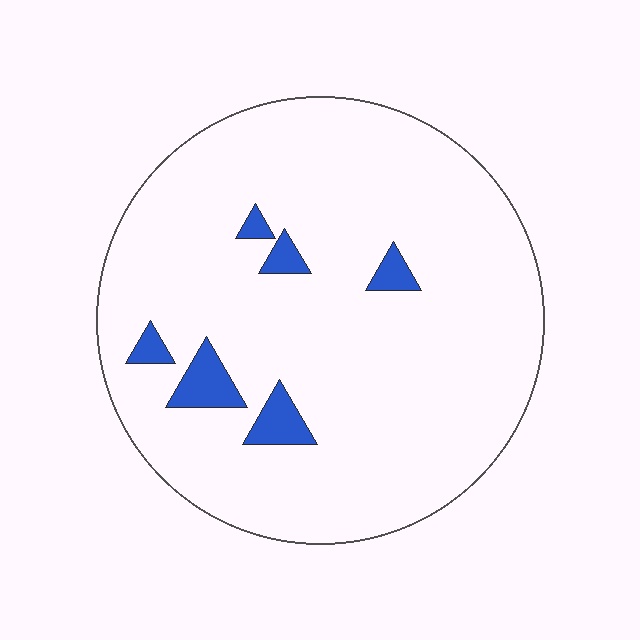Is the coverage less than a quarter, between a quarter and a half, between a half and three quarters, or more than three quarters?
Less than a quarter.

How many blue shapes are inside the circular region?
6.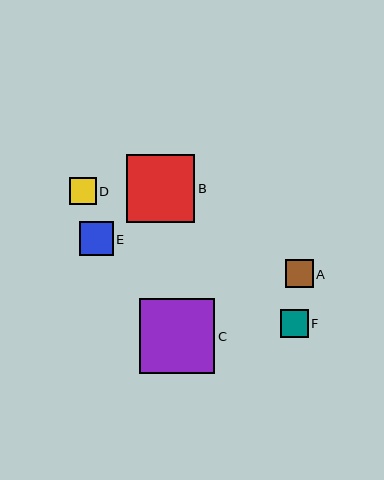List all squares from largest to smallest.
From largest to smallest: C, B, E, A, F, D.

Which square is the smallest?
Square D is the smallest with a size of approximately 27 pixels.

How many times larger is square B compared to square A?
Square B is approximately 2.5 times the size of square A.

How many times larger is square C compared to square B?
Square C is approximately 1.1 times the size of square B.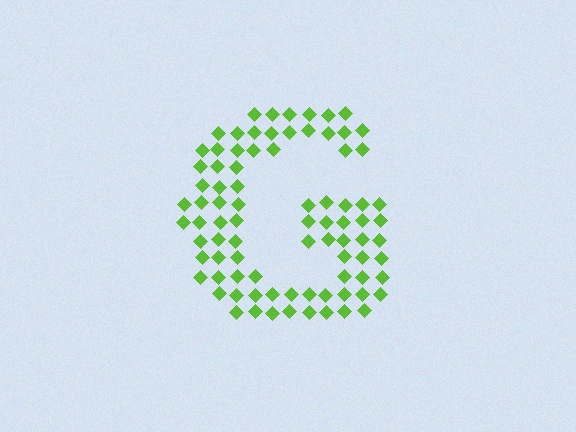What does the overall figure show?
The overall figure shows the letter G.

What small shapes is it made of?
It is made of small diamonds.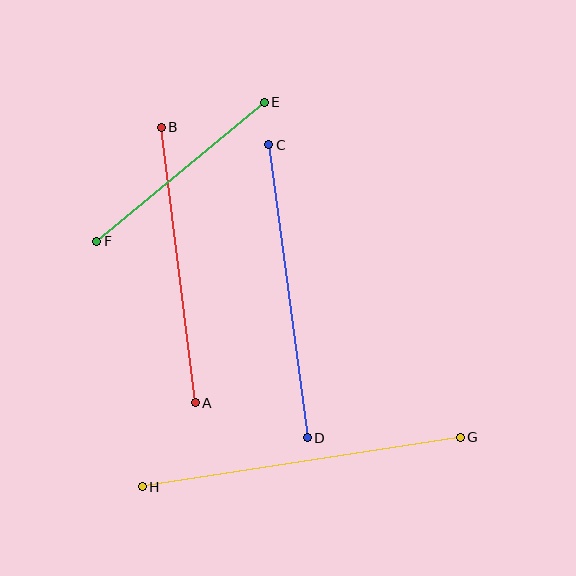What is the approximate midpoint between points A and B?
The midpoint is at approximately (178, 265) pixels.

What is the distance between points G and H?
The distance is approximately 322 pixels.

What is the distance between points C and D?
The distance is approximately 295 pixels.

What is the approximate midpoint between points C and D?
The midpoint is at approximately (288, 291) pixels.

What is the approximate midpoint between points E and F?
The midpoint is at approximately (180, 172) pixels.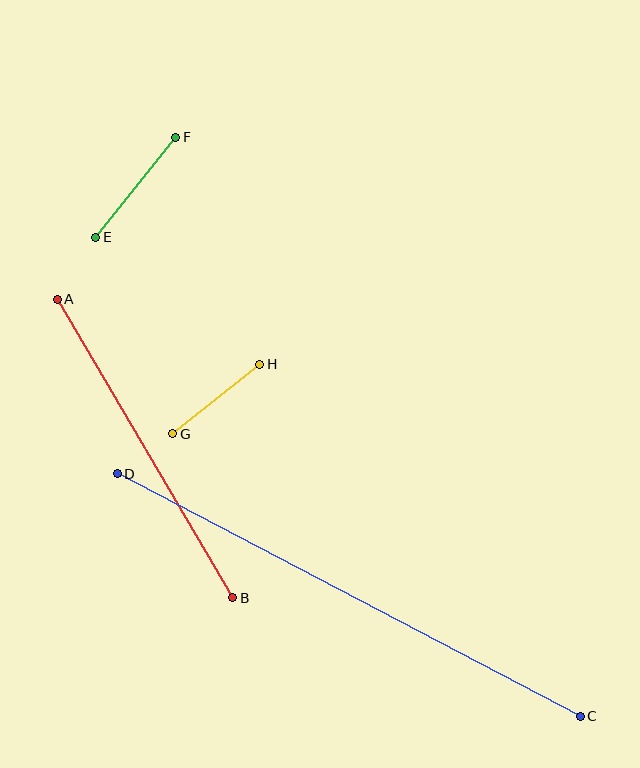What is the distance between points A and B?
The distance is approximately 346 pixels.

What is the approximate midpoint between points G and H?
The midpoint is at approximately (216, 399) pixels.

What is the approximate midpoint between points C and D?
The midpoint is at approximately (349, 595) pixels.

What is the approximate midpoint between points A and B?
The midpoint is at approximately (145, 448) pixels.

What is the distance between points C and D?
The distance is approximately 523 pixels.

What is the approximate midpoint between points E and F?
The midpoint is at approximately (136, 187) pixels.